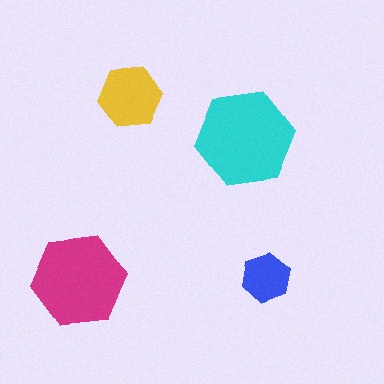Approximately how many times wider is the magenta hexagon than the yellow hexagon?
About 1.5 times wider.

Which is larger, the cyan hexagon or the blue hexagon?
The cyan one.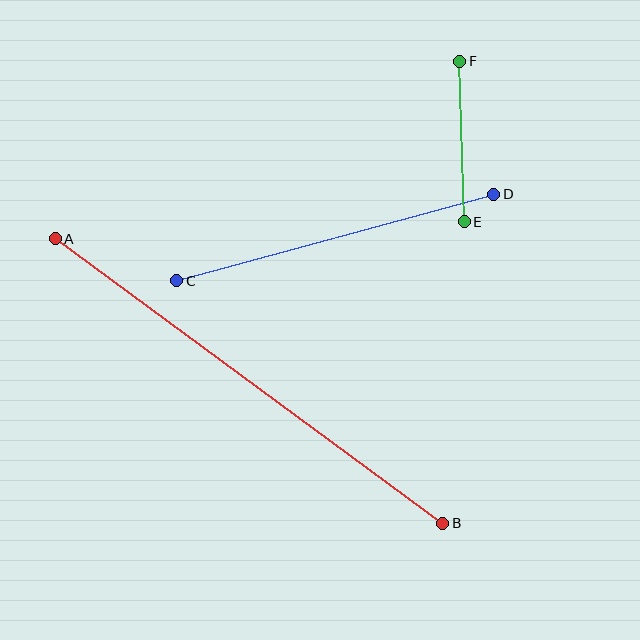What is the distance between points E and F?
The distance is approximately 161 pixels.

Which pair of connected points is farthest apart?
Points A and B are farthest apart.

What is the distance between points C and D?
The distance is approximately 328 pixels.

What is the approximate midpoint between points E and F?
The midpoint is at approximately (462, 142) pixels.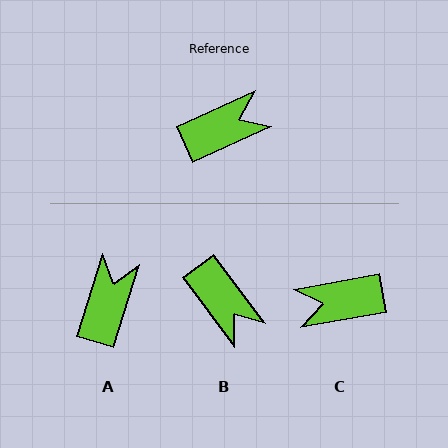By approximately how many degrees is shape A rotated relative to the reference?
Approximately 49 degrees counter-clockwise.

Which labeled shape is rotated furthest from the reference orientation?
C, about 166 degrees away.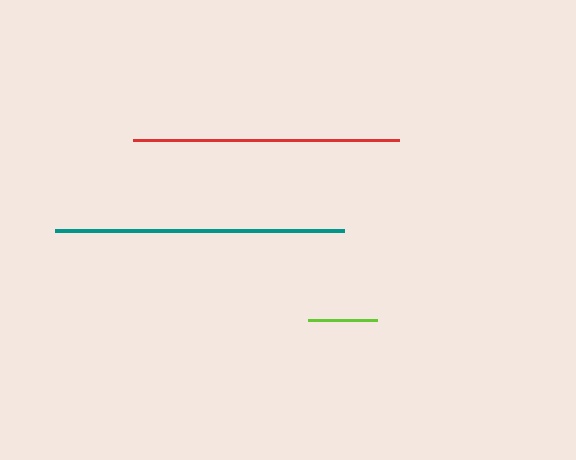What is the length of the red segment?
The red segment is approximately 266 pixels long.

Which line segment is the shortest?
The lime line is the shortest at approximately 69 pixels.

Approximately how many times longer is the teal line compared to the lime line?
The teal line is approximately 4.2 times the length of the lime line.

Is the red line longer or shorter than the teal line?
The teal line is longer than the red line.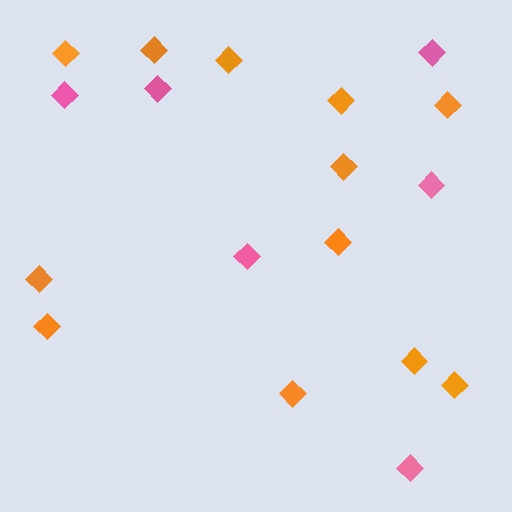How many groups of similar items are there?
There are 2 groups: one group of orange diamonds (12) and one group of pink diamonds (6).